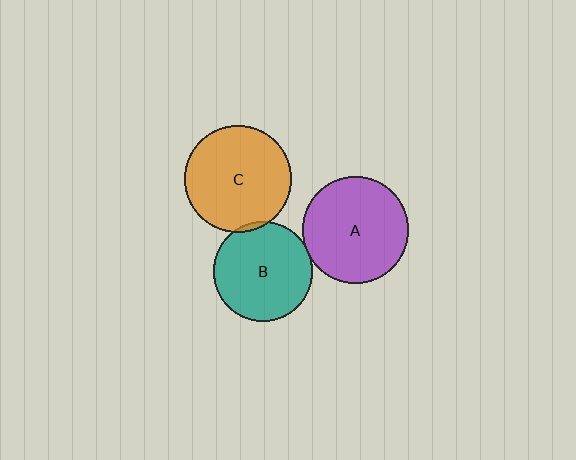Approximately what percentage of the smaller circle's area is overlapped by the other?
Approximately 5%.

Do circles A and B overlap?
Yes.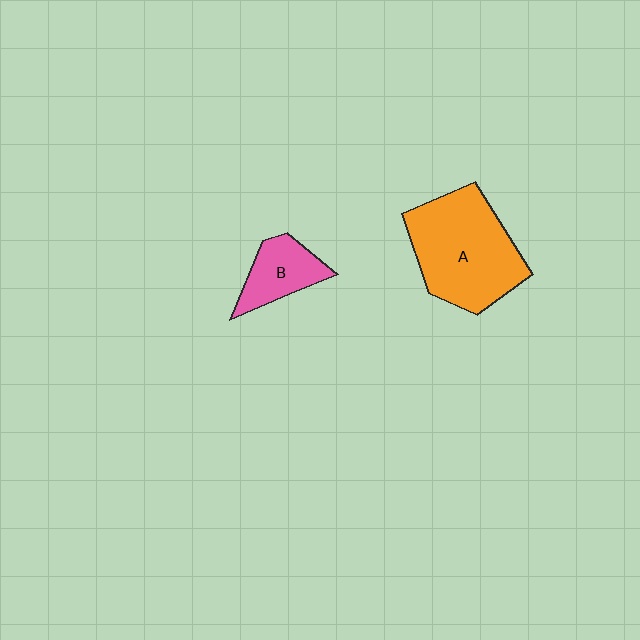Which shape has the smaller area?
Shape B (pink).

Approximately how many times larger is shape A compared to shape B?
Approximately 2.4 times.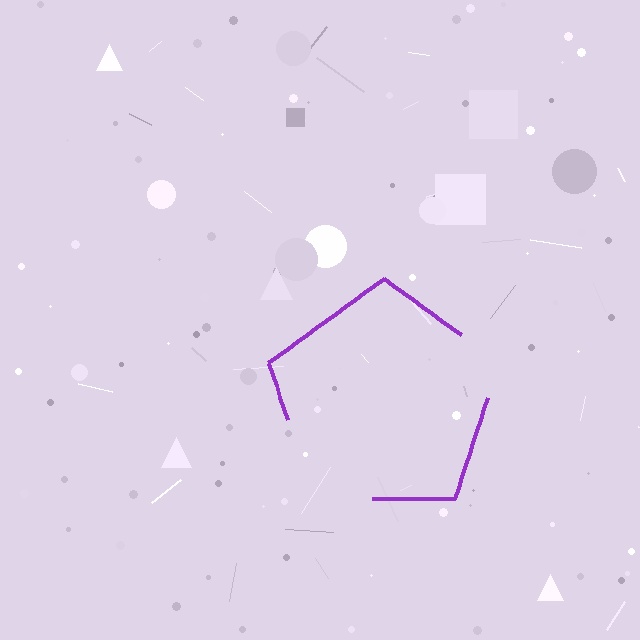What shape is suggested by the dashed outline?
The dashed outline suggests a pentagon.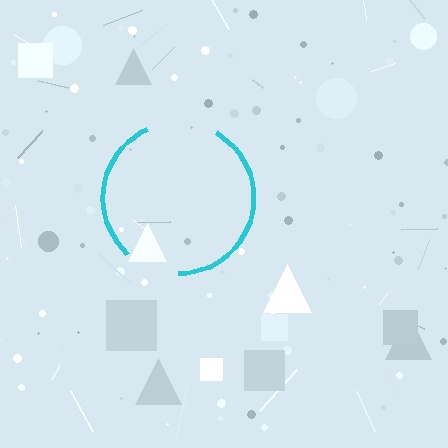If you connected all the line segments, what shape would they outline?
They would outline a circle.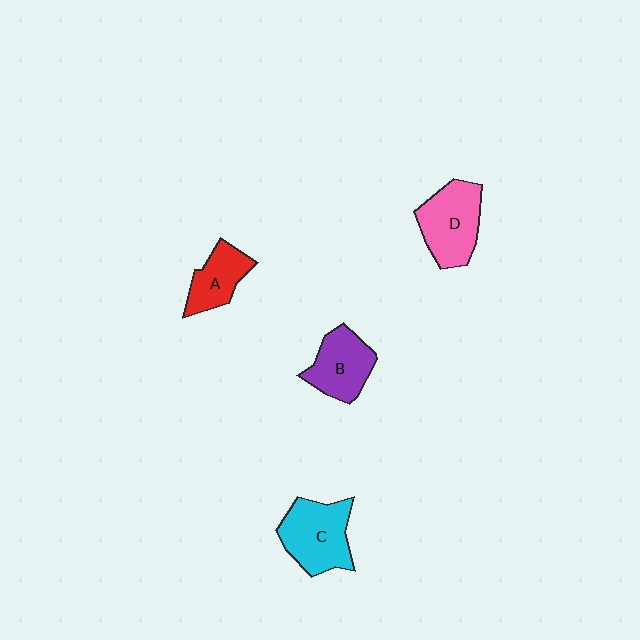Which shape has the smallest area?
Shape A (red).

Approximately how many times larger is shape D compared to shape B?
Approximately 1.2 times.